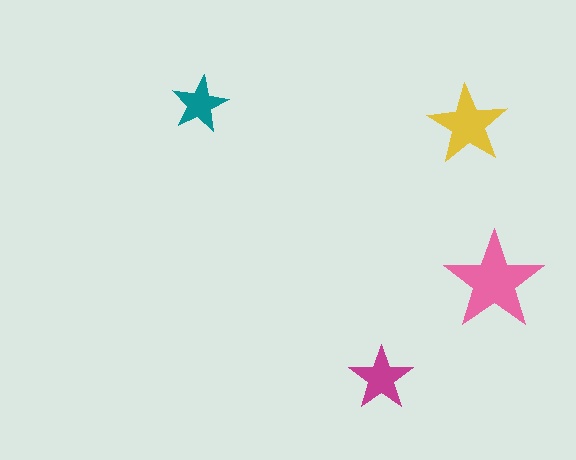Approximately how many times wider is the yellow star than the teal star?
About 1.5 times wider.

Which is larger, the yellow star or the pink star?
The pink one.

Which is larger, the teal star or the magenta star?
The magenta one.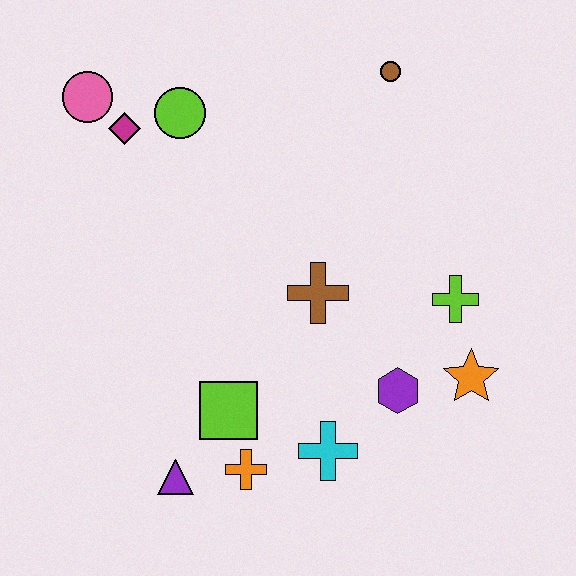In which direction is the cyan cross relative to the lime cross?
The cyan cross is below the lime cross.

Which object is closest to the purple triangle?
The orange cross is closest to the purple triangle.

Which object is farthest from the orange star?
The pink circle is farthest from the orange star.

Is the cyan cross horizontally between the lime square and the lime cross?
Yes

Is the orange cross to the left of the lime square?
No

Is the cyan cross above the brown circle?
No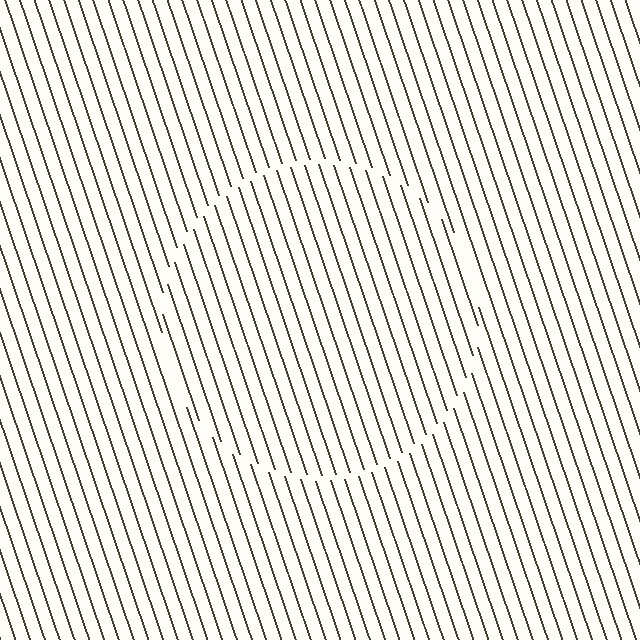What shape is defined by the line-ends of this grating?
An illusory circle. The interior of the shape contains the same grating, shifted by half a period — the contour is defined by the phase discontinuity where line-ends from the inner and outer gratings abut.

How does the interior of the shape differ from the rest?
The interior of the shape contains the same grating, shifted by half a period — the contour is defined by the phase discontinuity where line-ends from the inner and outer gratings abut.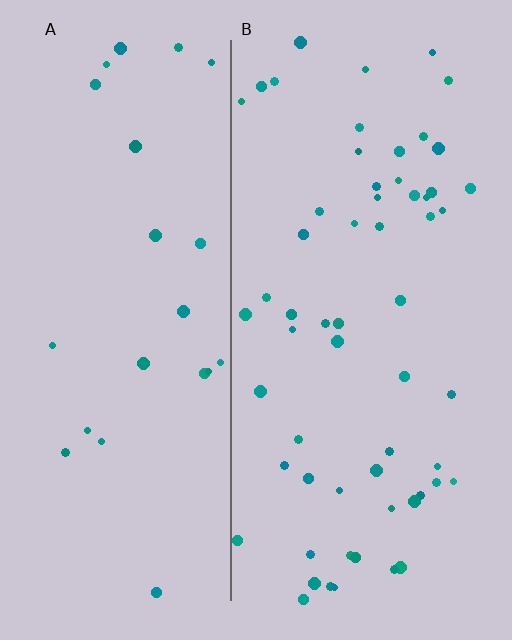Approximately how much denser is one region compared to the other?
Approximately 2.5× — region B over region A.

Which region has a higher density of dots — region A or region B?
B (the right).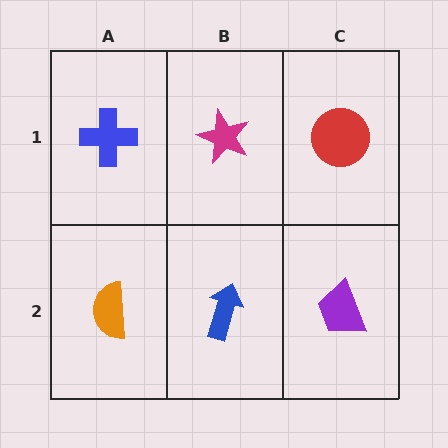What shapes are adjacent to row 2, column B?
A magenta star (row 1, column B), an orange semicircle (row 2, column A), a purple trapezoid (row 2, column C).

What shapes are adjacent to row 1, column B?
A blue arrow (row 2, column B), a blue cross (row 1, column A), a red circle (row 1, column C).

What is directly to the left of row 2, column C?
A blue arrow.